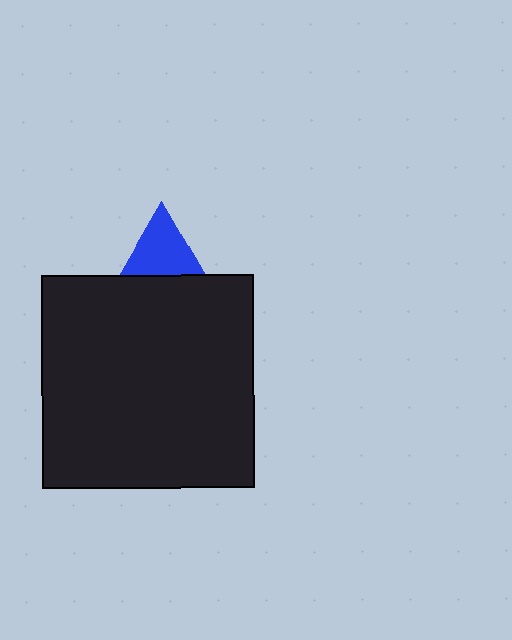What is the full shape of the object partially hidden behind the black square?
The partially hidden object is a blue triangle.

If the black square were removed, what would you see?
You would see the complete blue triangle.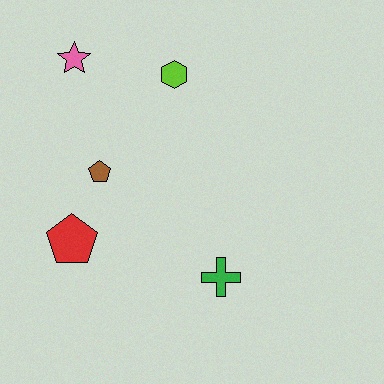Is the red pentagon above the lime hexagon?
No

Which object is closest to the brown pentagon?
The red pentagon is closest to the brown pentagon.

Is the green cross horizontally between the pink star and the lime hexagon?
No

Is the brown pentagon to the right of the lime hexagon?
No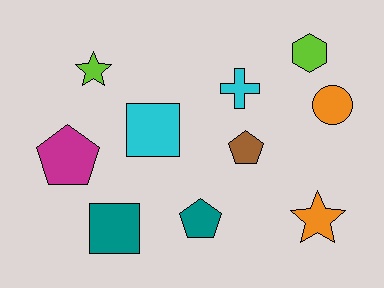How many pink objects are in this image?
There are no pink objects.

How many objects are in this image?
There are 10 objects.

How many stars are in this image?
There are 2 stars.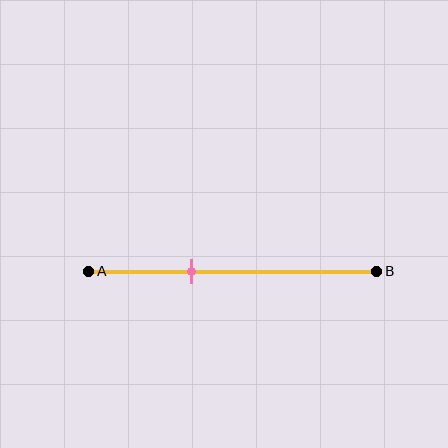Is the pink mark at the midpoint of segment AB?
No, the mark is at about 35% from A, not at the 50% midpoint.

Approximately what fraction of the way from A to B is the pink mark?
The pink mark is approximately 35% of the way from A to B.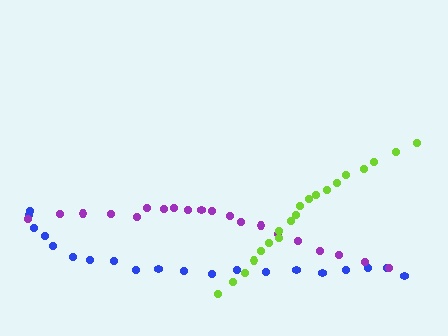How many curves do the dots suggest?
There are 3 distinct paths.